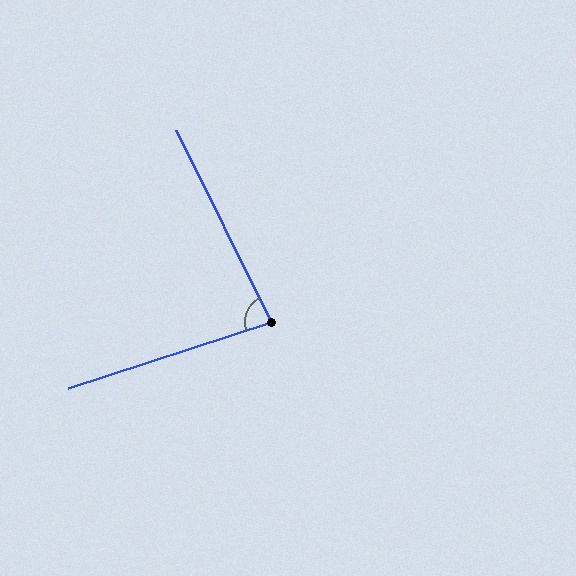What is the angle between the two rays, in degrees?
Approximately 82 degrees.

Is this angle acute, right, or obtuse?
It is acute.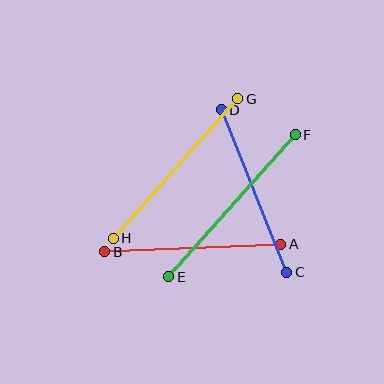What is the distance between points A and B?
The distance is approximately 176 pixels.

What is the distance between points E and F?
The distance is approximately 190 pixels.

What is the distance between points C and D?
The distance is approximately 176 pixels.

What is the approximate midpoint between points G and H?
The midpoint is at approximately (175, 169) pixels.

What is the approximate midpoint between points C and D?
The midpoint is at approximately (254, 191) pixels.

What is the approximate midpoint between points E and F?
The midpoint is at approximately (232, 206) pixels.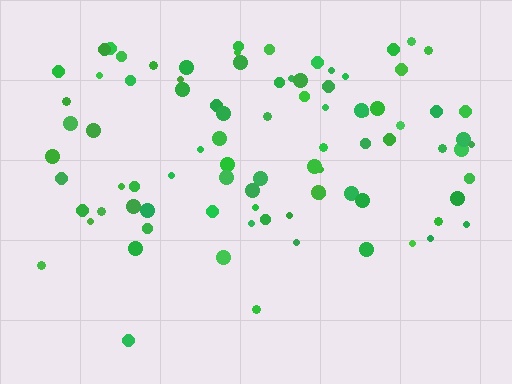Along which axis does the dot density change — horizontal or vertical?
Vertical.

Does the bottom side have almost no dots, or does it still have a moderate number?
Still a moderate number, just noticeably fewer than the top.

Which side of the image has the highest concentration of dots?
The top.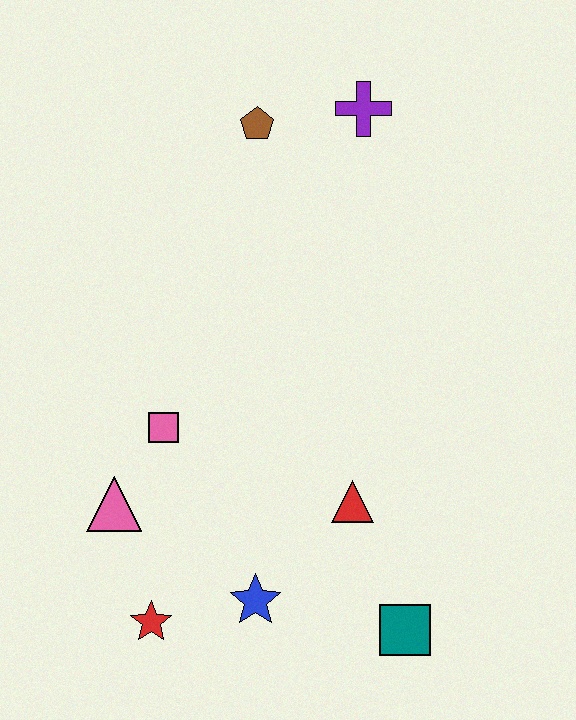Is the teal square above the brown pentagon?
No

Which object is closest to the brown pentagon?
The purple cross is closest to the brown pentagon.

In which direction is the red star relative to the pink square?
The red star is below the pink square.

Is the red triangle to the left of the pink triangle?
No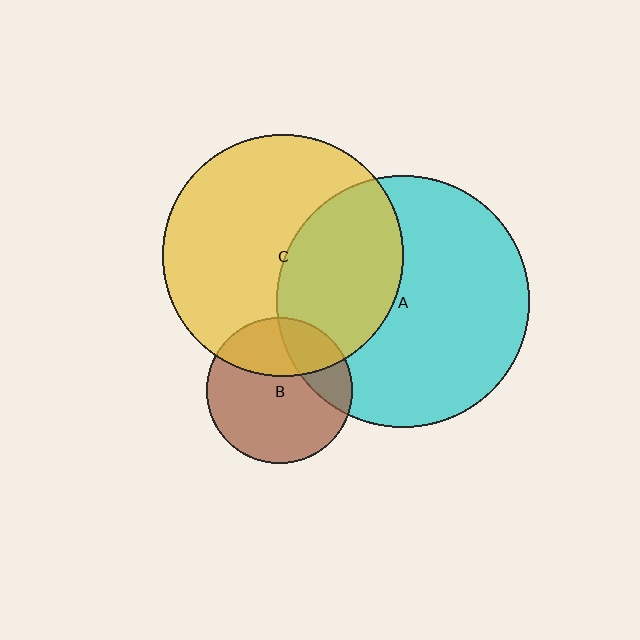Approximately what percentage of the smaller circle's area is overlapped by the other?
Approximately 25%.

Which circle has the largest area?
Circle A (cyan).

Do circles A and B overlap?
Yes.